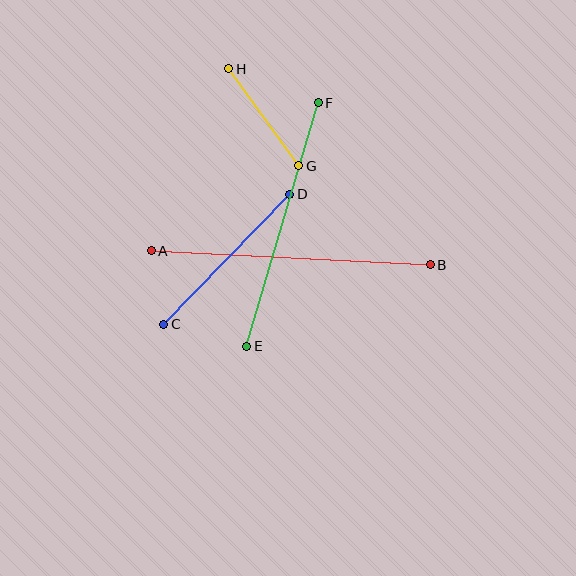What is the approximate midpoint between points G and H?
The midpoint is at approximately (264, 117) pixels.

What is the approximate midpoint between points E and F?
The midpoint is at approximately (282, 224) pixels.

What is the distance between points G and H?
The distance is approximately 119 pixels.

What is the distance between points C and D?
The distance is approximately 181 pixels.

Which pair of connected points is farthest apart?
Points A and B are farthest apart.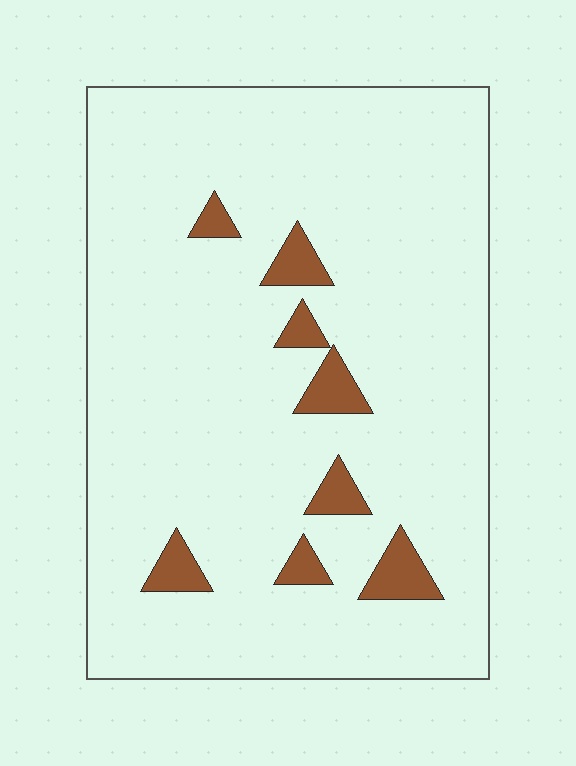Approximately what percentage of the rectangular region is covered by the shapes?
Approximately 5%.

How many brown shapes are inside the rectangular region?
8.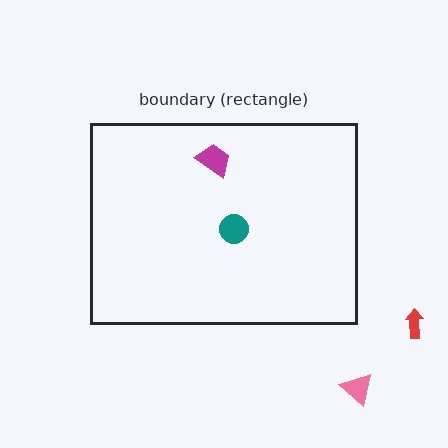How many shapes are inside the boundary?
2 inside, 2 outside.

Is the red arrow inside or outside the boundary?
Outside.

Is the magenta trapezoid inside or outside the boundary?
Inside.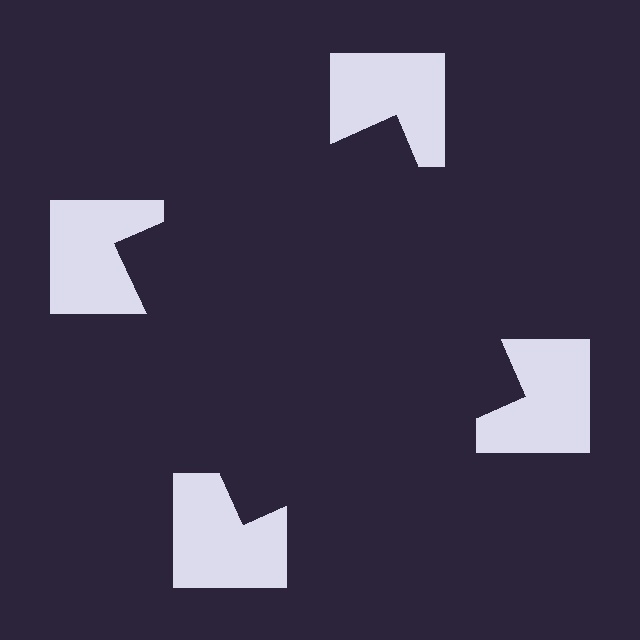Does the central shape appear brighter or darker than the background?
It typically appears slightly darker than the background, even though no actual brightness change is drawn.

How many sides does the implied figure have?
4 sides.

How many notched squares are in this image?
There are 4 — one at each vertex of the illusory square.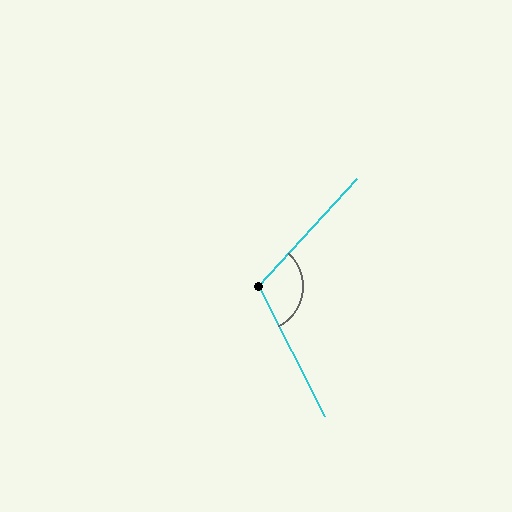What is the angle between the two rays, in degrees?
Approximately 111 degrees.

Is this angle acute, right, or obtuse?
It is obtuse.